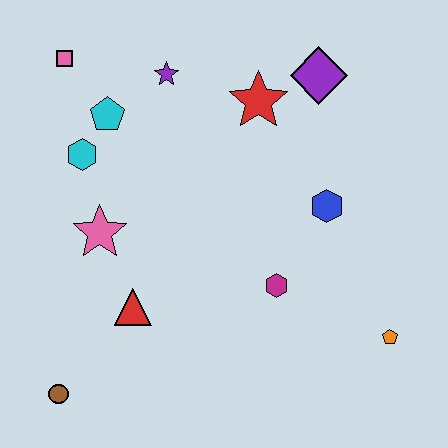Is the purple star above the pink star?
Yes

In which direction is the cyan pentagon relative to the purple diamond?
The cyan pentagon is to the left of the purple diamond.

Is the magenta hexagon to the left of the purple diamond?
Yes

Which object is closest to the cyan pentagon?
The cyan hexagon is closest to the cyan pentagon.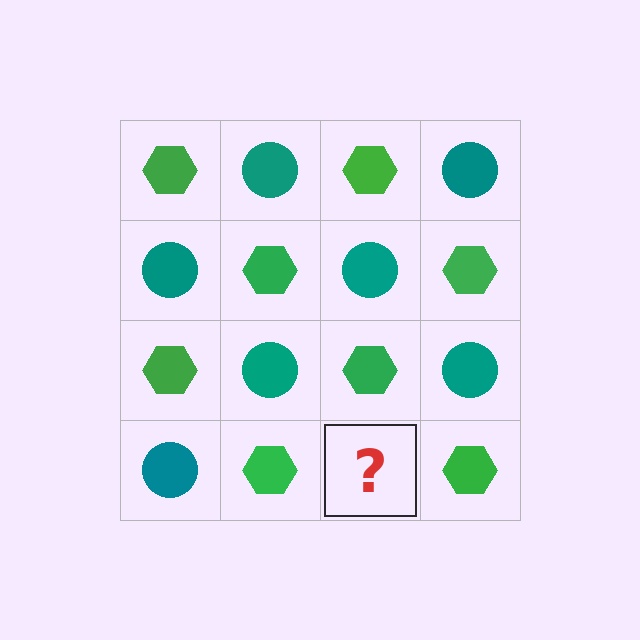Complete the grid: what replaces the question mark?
The question mark should be replaced with a teal circle.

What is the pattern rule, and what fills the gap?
The rule is that it alternates green hexagon and teal circle in a checkerboard pattern. The gap should be filled with a teal circle.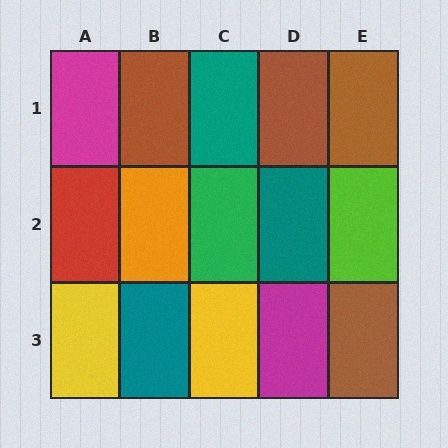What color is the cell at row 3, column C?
Yellow.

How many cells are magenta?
2 cells are magenta.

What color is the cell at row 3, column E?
Brown.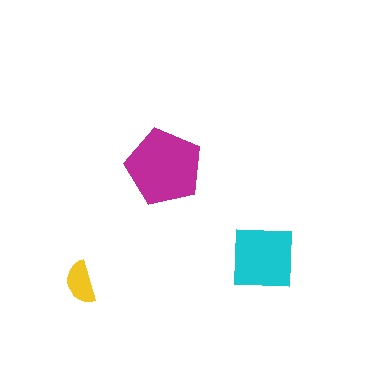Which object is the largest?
The magenta pentagon.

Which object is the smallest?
The yellow semicircle.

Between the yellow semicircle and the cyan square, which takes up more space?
The cyan square.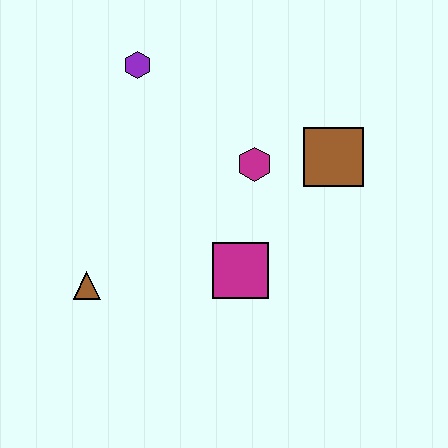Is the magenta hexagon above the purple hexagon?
No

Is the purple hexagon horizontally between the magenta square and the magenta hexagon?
No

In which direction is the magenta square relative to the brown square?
The magenta square is below the brown square.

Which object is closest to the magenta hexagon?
The brown square is closest to the magenta hexagon.